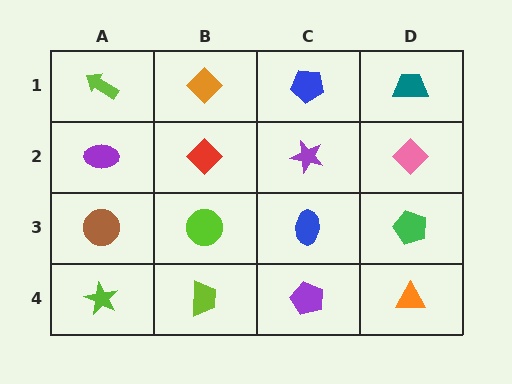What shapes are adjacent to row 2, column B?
An orange diamond (row 1, column B), a lime circle (row 3, column B), a purple ellipse (row 2, column A), a purple star (row 2, column C).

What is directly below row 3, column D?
An orange triangle.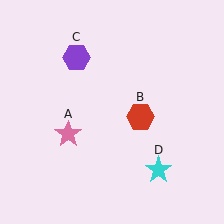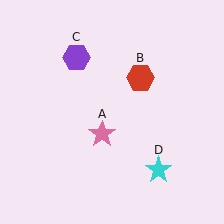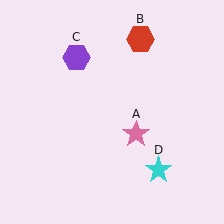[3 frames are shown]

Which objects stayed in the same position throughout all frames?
Purple hexagon (object C) and cyan star (object D) remained stationary.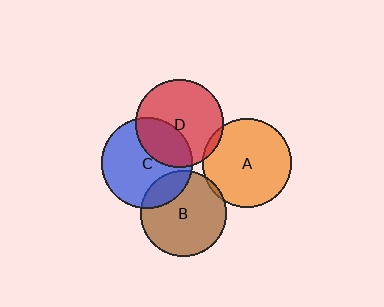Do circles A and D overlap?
Yes.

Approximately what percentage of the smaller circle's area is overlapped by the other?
Approximately 5%.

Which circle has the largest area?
Circle C (blue).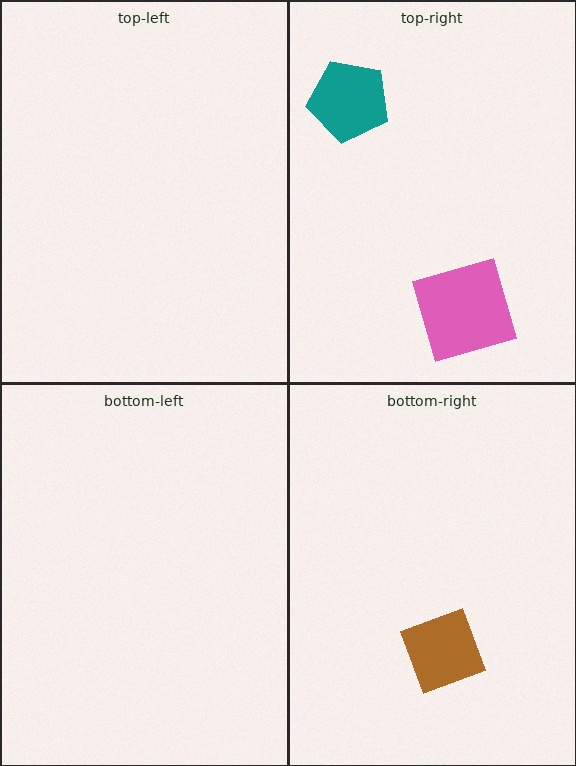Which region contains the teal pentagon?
The top-right region.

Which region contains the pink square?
The top-right region.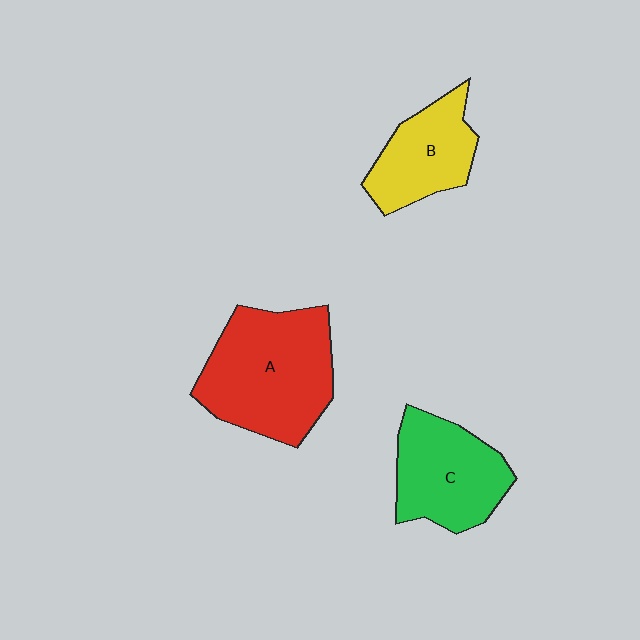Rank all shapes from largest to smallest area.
From largest to smallest: A (red), C (green), B (yellow).